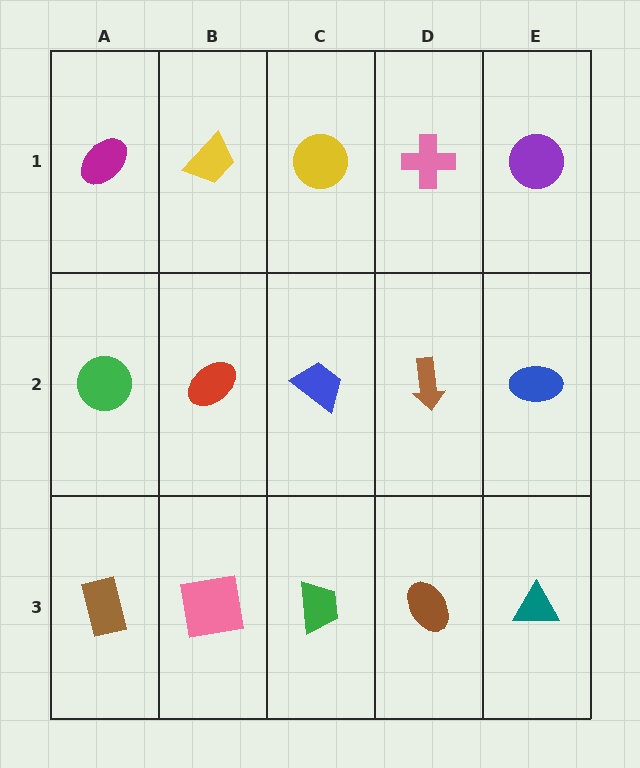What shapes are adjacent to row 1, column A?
A green circle (row 2, column A), a yellow trapezoid (row 1, column B).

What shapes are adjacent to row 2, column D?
A pink cross (row 1, column D), a brown ellipse (row 3, column D), a blue trapezoid (row 2, column C), a blue ellipse (row 2, column E).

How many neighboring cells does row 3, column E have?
2.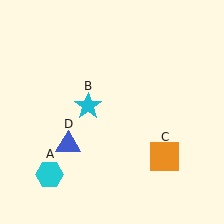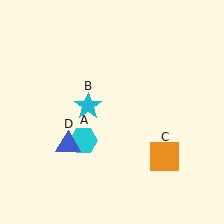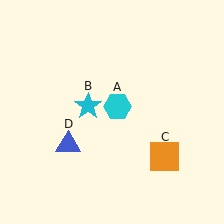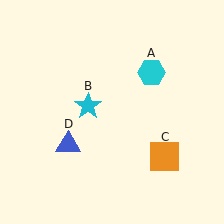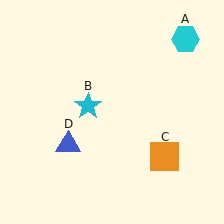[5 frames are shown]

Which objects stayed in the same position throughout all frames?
Cyan star (object B) and orange square (object C) and blue triangle (object D) remained stationary.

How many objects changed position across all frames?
1 object changed position: cyan hexagon (object A).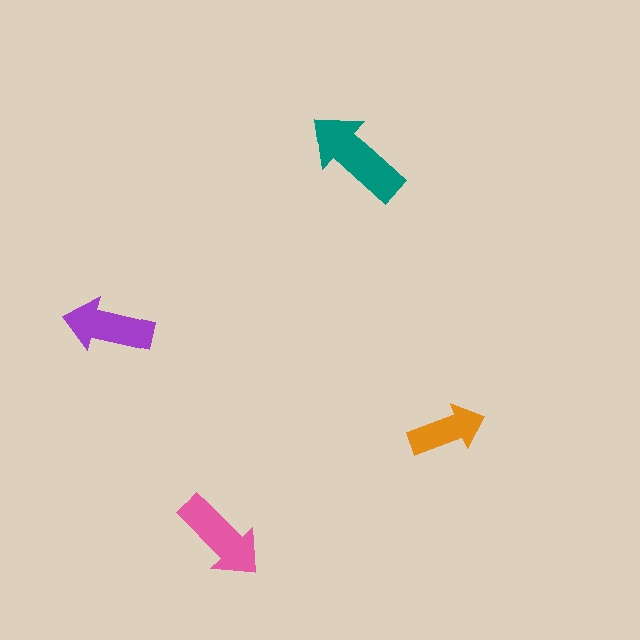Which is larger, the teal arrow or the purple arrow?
The teal one.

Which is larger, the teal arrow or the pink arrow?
The teal one.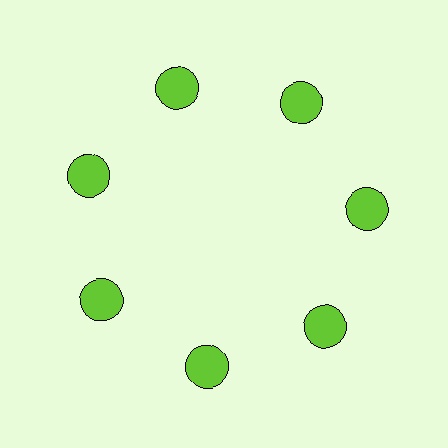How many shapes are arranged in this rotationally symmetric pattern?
There are 7 shapes, arranged in 7 groups of 1.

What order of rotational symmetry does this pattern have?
This pattern has 7-fold rotational symmetry.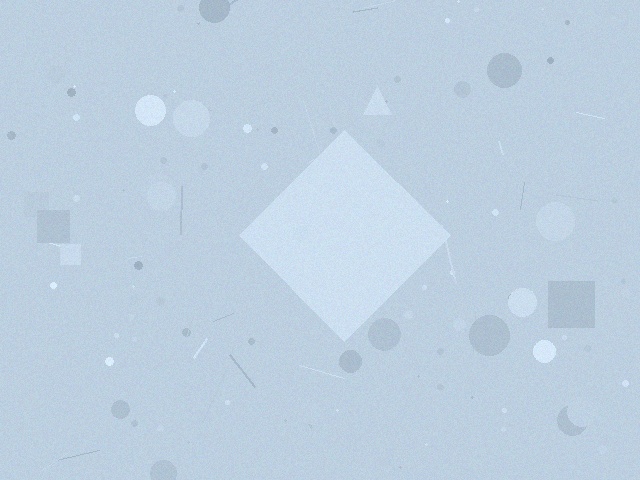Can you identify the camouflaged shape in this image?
The camouflaged shape is a diamond.